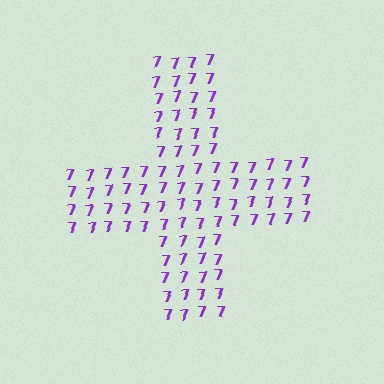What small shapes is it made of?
It is made of small digit 7's.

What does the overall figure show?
The overall figure shows a cross.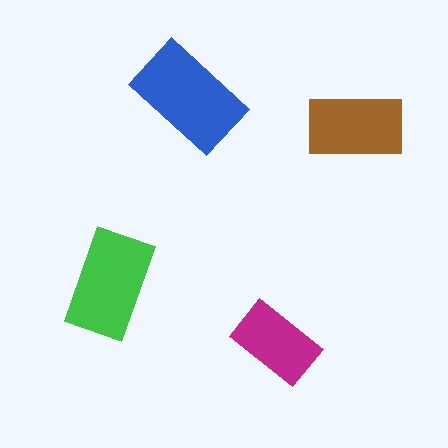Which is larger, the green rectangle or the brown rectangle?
The green one.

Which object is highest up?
The blue rectangle is topmost.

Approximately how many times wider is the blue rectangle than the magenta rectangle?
About 1.5 times wider.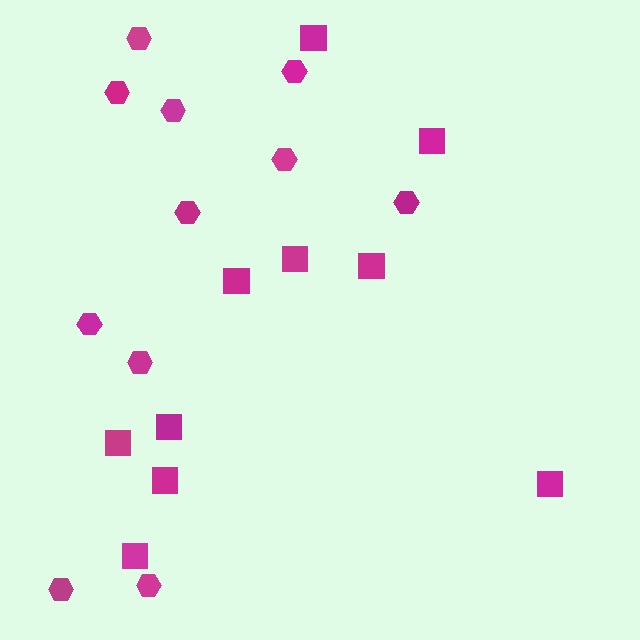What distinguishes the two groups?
There are 2 groups: one group of hexagons (11) and one group of squares (10).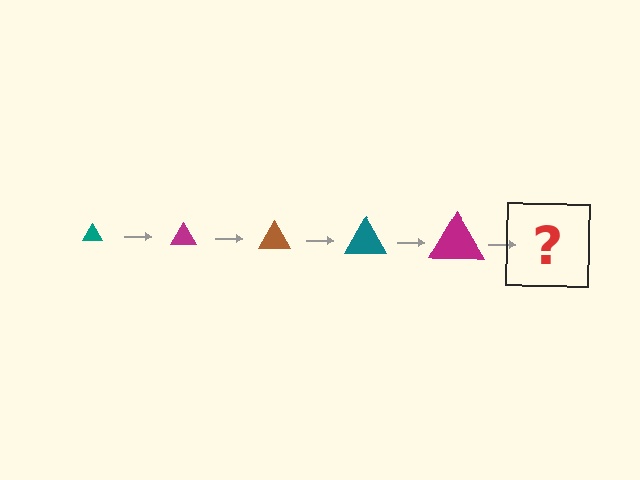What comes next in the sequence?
The next element should be a brown triangle, larger than the previous one.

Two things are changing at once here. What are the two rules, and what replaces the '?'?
The two rules are that the triangle grows larger each step and the color cycles through teal, magenta, and brown. The '?' should be a brown triangle, larger than the previous one.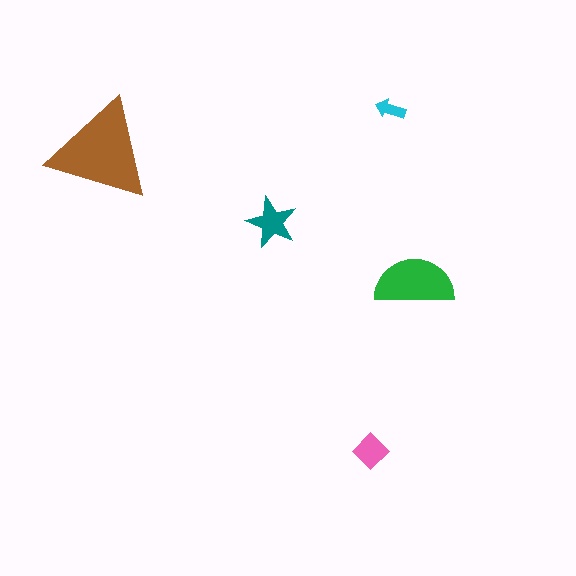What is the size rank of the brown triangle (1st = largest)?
1st.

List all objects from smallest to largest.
The cyan arrow, the pink diamond, the teal star, the green semicircle, the brown triangle.